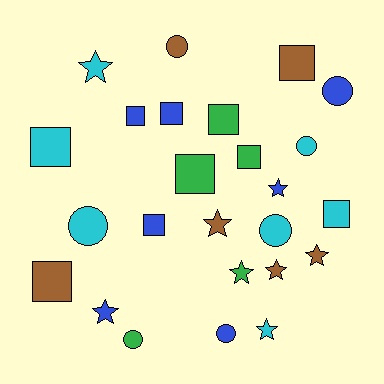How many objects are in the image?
There are 25 objects.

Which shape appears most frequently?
Square, with 10 objects.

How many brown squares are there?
There are 2 brown squares.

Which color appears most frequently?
Blue, with 7 objects.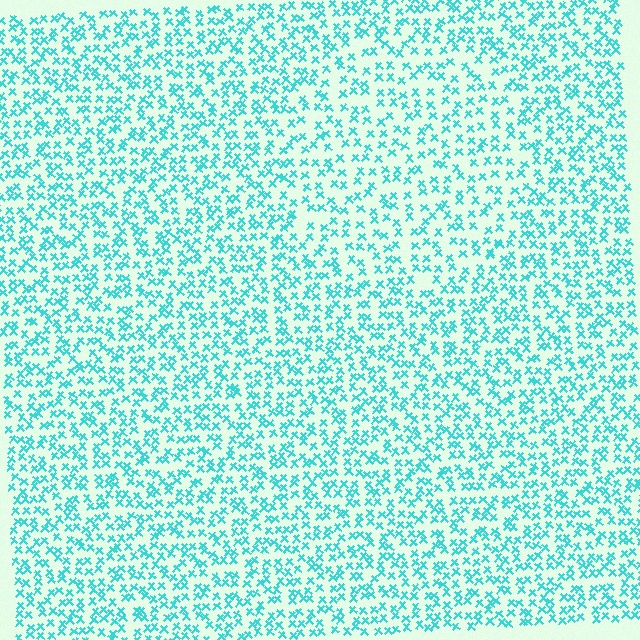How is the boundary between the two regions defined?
The boundary is defined by a change in element density (approximately 1.5x ratio). All elements are the same color, size, and shape.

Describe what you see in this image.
The image contains small cyan elements arranged at two different densities. A circle-shaped region is visible where the elements are less densely packed than the surrounding area.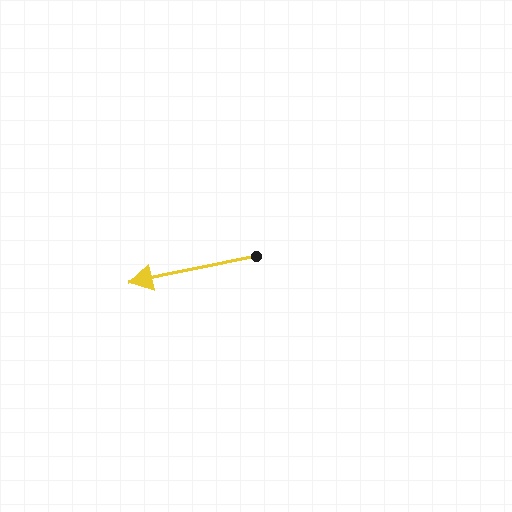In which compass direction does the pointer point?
West.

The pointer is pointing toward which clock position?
Roughly 9 o'clock.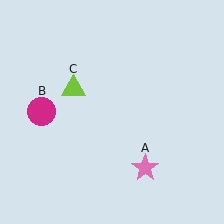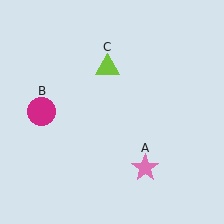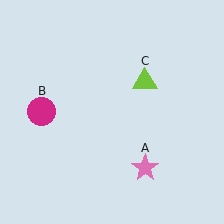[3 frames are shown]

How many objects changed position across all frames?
1 object changed position: lime triangle (object C).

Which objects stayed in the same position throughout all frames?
Pink star (object A) and magenta circle (object B) remained stationary.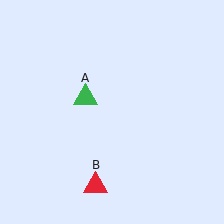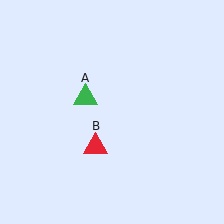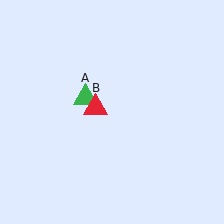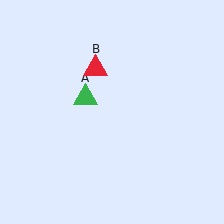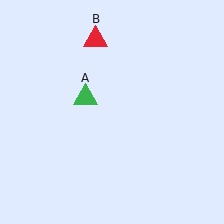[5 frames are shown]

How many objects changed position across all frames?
1 object changed position: red triangle (object B).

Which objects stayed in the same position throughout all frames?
Green triangle (object A) remained stationary.